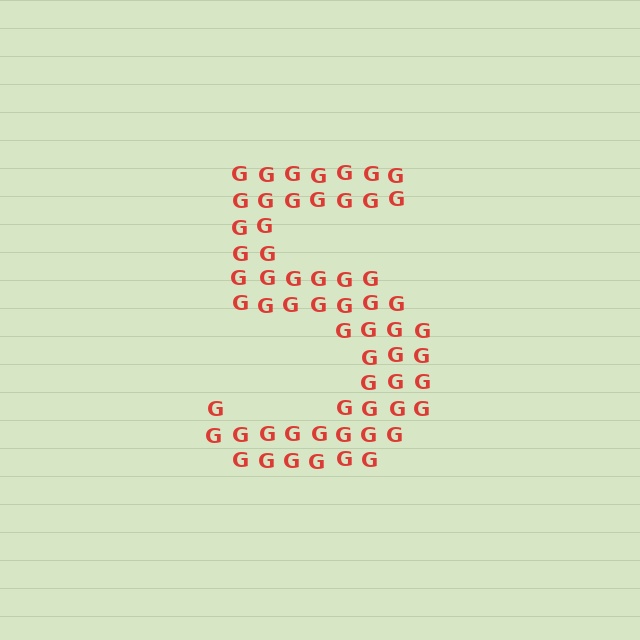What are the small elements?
The small elements are letter G's.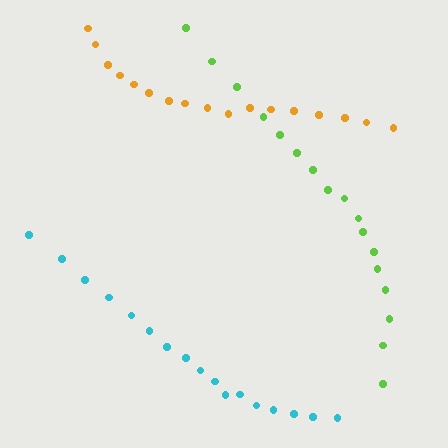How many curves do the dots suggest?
There are 3 distinct paths.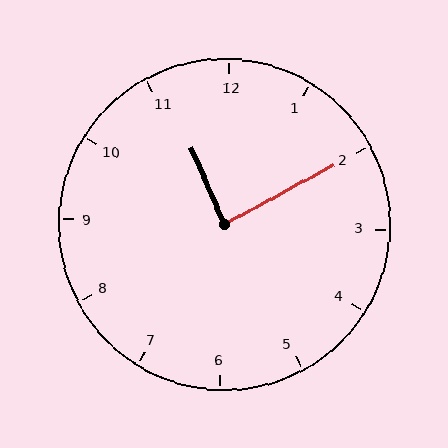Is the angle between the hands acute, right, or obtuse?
It is right.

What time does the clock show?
11:10.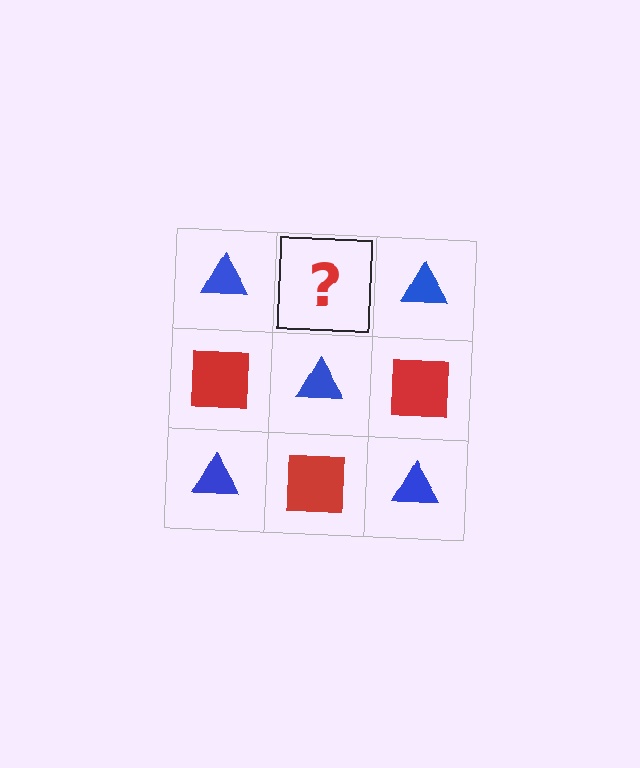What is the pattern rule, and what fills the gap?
The rule is that it alternates blue triangle and red square in a checkerboard pattern. The gap should be filled with a red square.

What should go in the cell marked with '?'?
The missing cell should contain a red square.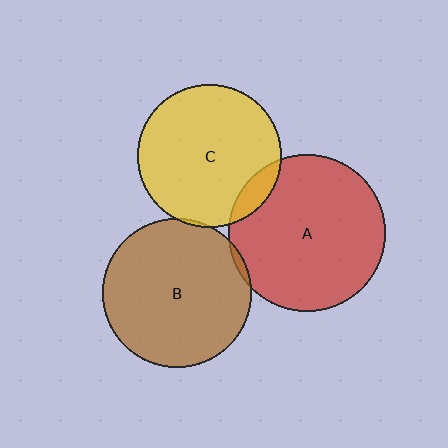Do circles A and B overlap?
Yes.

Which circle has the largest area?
Circle A (red).